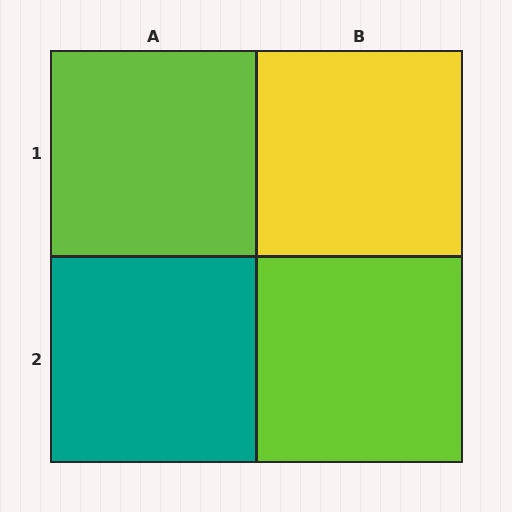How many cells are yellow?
1 cell is yellow.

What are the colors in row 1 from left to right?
Lime, yellow.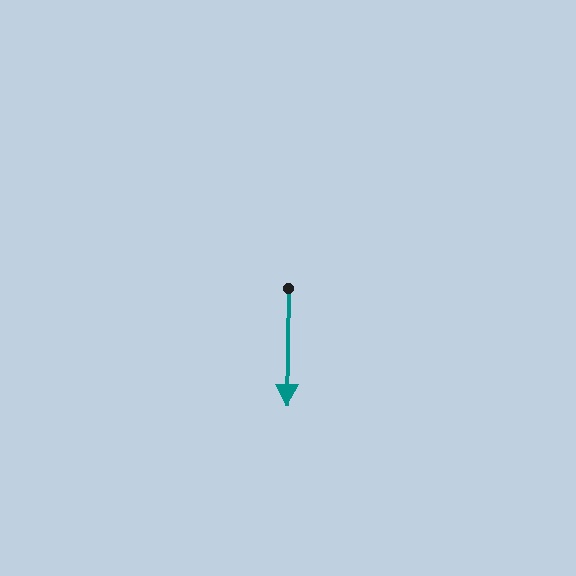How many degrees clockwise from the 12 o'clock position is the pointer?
Approximately 181 degrees.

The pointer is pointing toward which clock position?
Roughly 6 o'clock.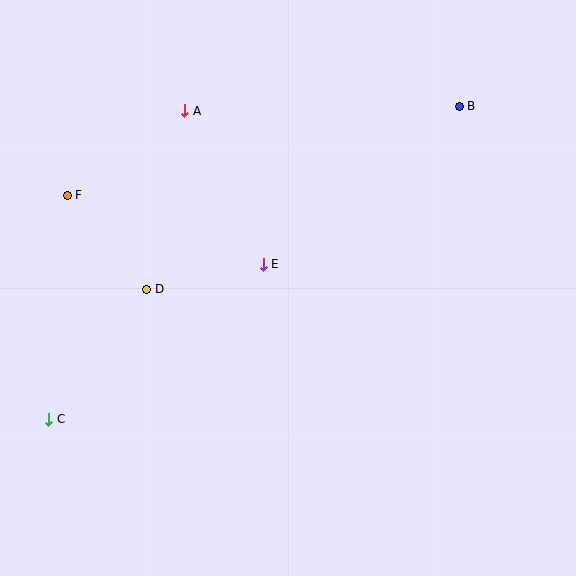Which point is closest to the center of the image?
Point E at (263, 264) is closest to the center.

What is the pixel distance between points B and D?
The distance between B and D is 362 pixels.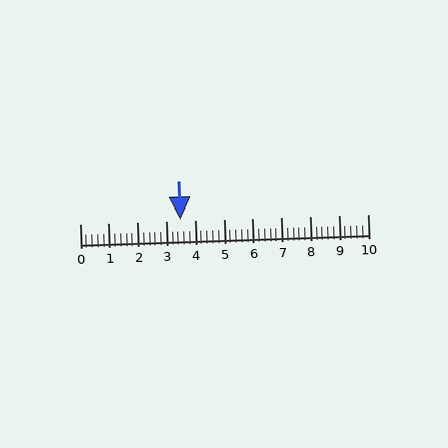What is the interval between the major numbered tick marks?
The major tick marks are spaced 1 units apart.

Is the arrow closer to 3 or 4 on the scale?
The arrow is closer to 4.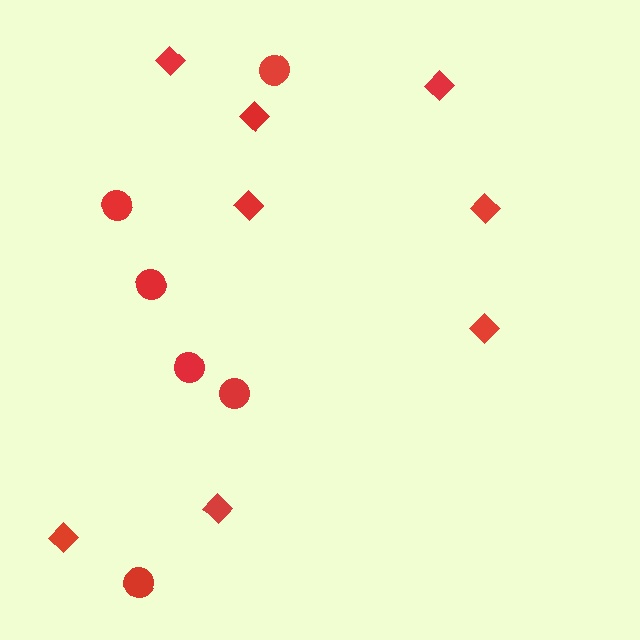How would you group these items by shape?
There are 2 groups: one group of circles (6) and one group of diamonds (8).